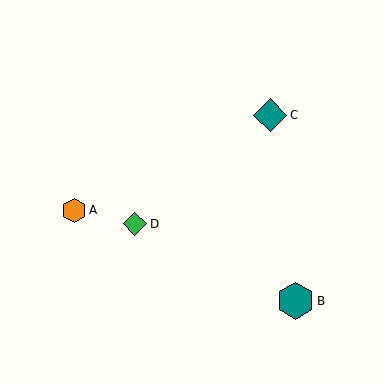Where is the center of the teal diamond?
The center of the teal diamond is at (270, 115).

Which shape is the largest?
The teal hexagon (labeled B) is the largest.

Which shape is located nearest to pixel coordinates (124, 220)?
The green diamond (labeled D) at (135, 224) is nearest to that location.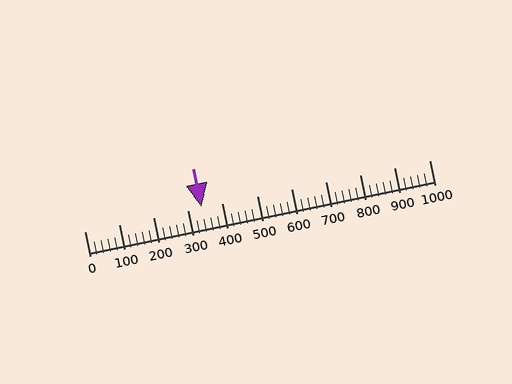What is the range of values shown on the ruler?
The ruler shows values from 0 to 1000.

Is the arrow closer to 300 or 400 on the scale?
The arrow is closer to 300.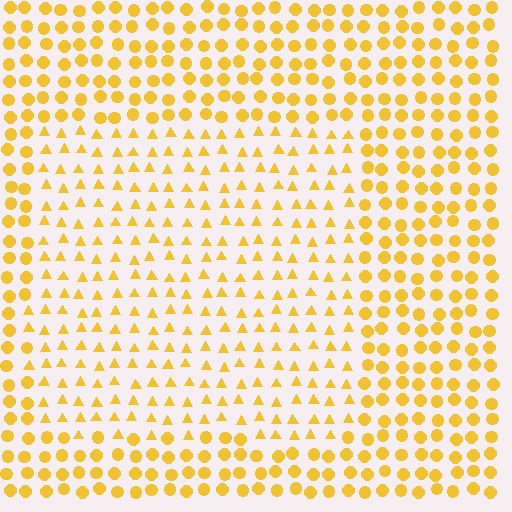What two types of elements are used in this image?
The image uses triangles inside the rectangle region and circles outside it.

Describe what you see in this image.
The image is filled with small yellow elements arranged in a uniform grid. A rectangle-shaped region contains triangles, while the surrounding area contains circles. The boundary is defined purely by the change in element shape.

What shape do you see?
I see a rectangle.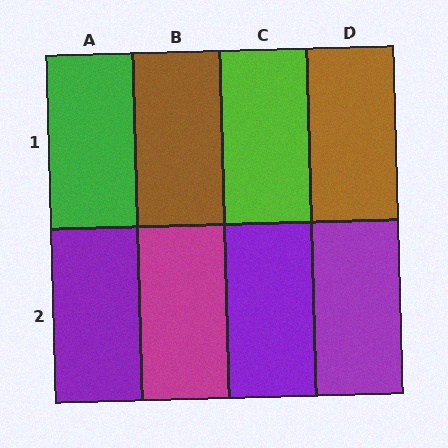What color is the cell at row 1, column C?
Lime.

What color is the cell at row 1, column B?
Brown.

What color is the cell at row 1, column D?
Brown.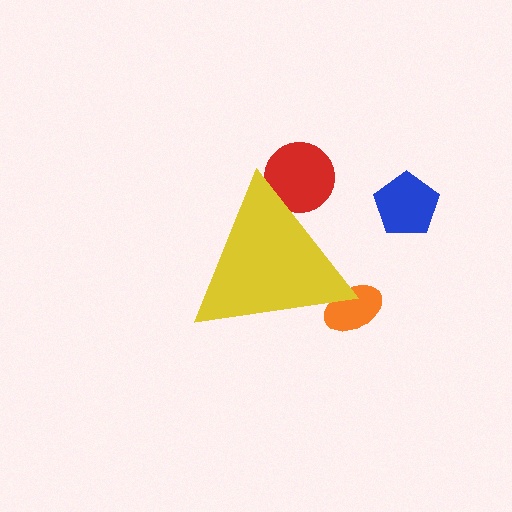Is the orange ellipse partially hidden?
Yes, the orange ellipse is partially hidden behind the yellow triangle.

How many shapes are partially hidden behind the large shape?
2 shapes are partially hidden.